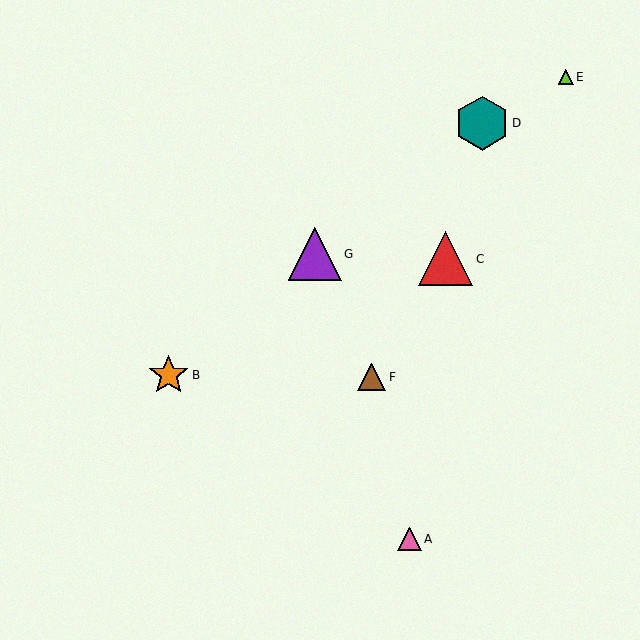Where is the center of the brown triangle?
The center of the brown triangle is at (372, 377).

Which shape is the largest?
The red triangle (labeled C) is the largest.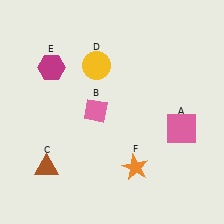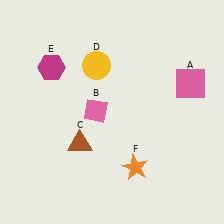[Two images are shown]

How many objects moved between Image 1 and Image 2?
2 objects moved between the two images.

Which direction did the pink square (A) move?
The pink square (A) moved up.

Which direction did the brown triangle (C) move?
The brown triangle (C) moved right.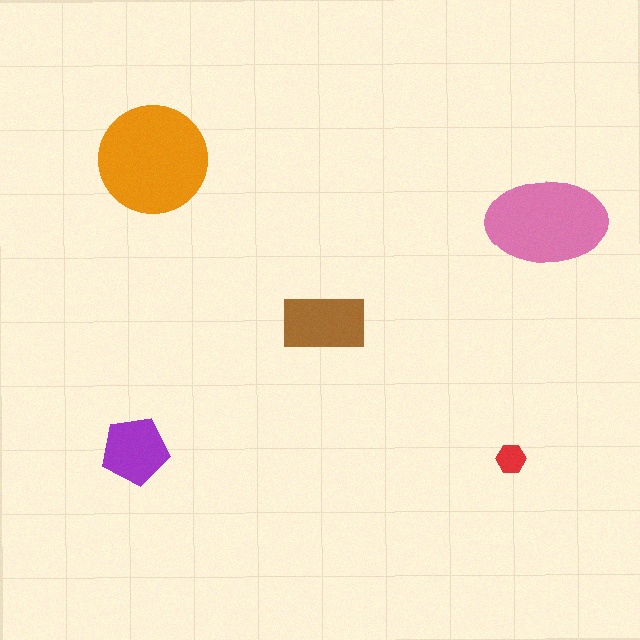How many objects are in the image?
There are 5 objects in the image.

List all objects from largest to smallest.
The orange circle, the pink ellipse, the brown rectangle, the purple pentagon, the red hexagon.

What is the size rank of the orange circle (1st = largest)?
1st.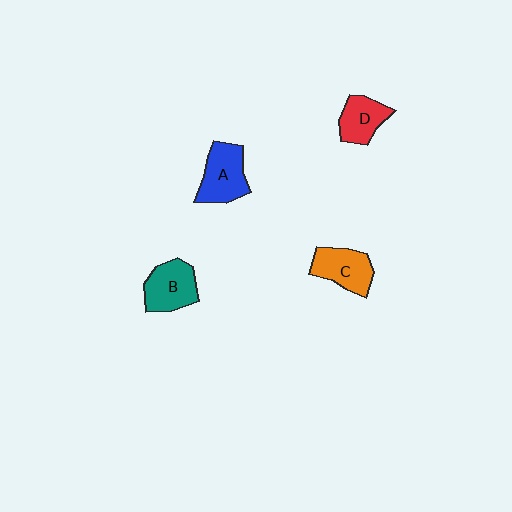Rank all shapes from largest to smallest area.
From largest to smallest: A (blue), B (teal), C (orange), D (red).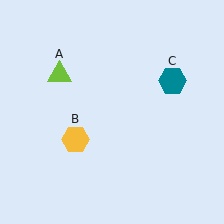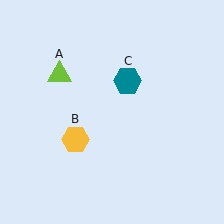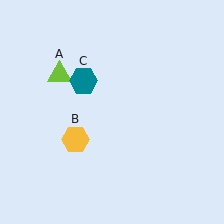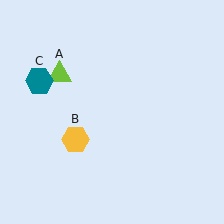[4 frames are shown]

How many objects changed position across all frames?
1 object changed position: teal hexagon (object C).